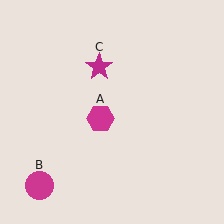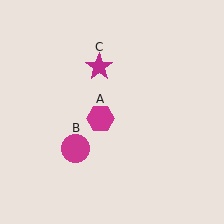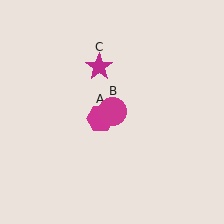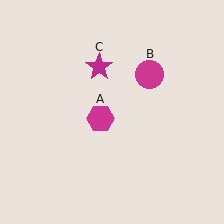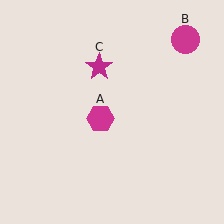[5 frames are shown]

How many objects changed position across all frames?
1 object changed position: magenta circle (object B).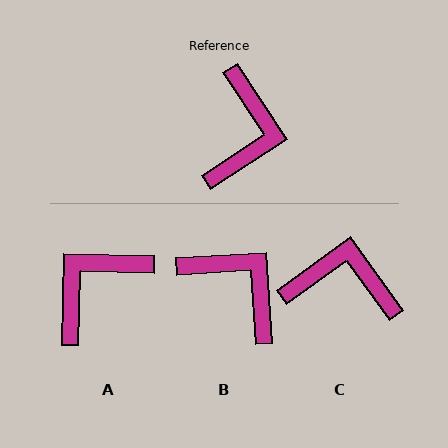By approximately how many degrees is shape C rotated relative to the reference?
Approximately 93 degrees counter-clockwise.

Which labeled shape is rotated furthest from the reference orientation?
A, about 146 degrees away.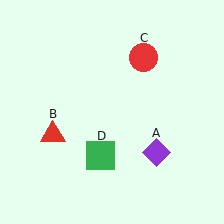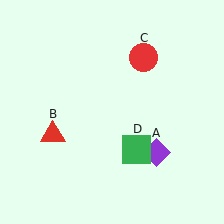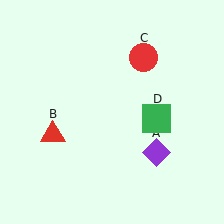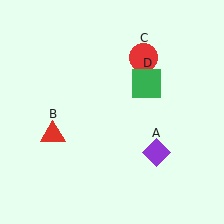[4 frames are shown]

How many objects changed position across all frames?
1 object changed position: green square (object D).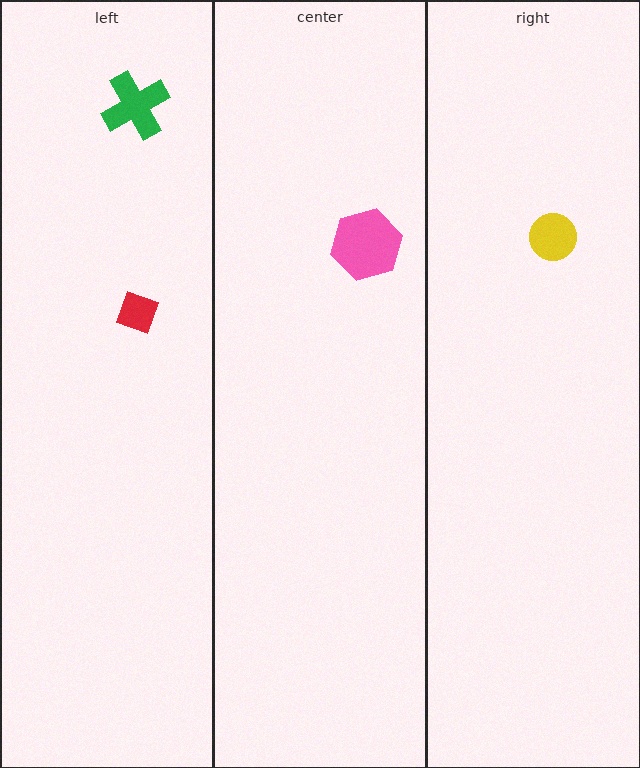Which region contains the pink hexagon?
The center region.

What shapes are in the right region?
The yellow circle.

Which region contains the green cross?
The left region.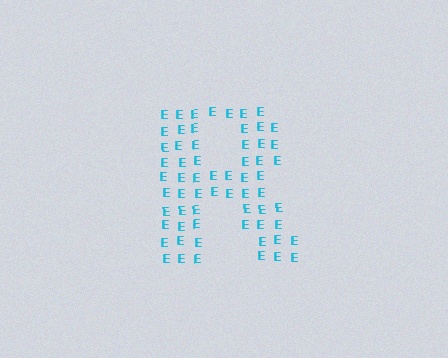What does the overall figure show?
The overall figure shows the letter R.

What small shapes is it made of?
It is made of small letter E's.